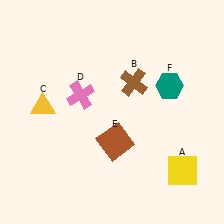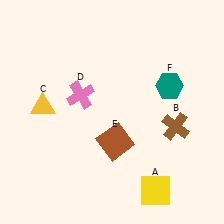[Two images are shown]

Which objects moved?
The objects that moved are: the yellow square (A), the brown cross (B).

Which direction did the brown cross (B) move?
The brown cross (B) moved down.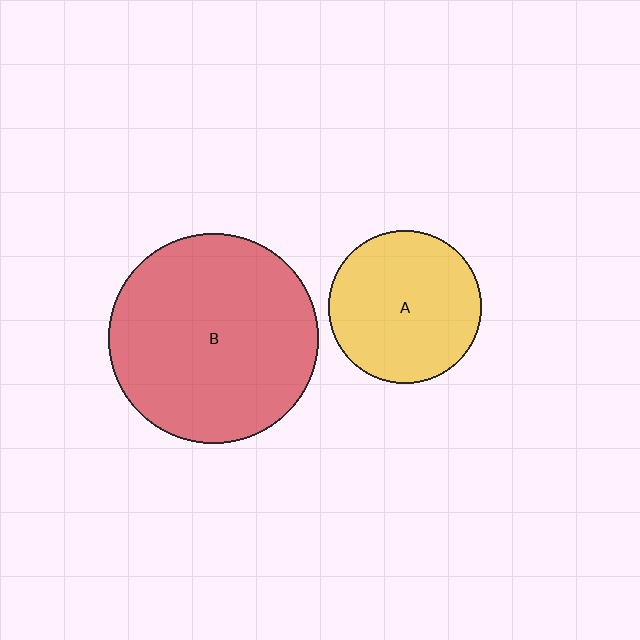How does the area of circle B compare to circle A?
Approximately 1.9 times.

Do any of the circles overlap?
No, none of the circles overlap.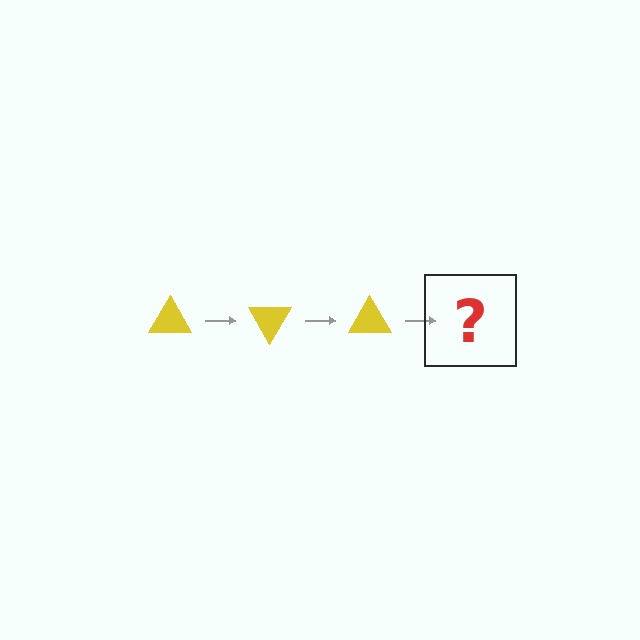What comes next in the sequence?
The next element should be a yellow triangle rotated 180 degrees.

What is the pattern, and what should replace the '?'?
The pattern is that the triangle rotates 60 degrees each step. The '?' should be a yellow triangle rotated 180 degrees.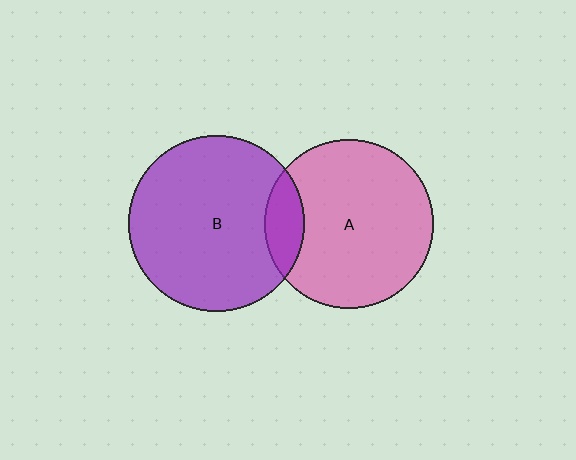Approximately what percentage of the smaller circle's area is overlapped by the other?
Approximately 15%.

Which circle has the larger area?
Circle B (purple).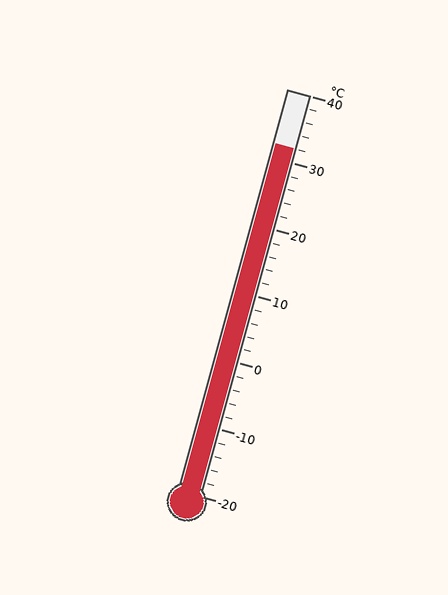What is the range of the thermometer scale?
The thermometer scale ranges from -20°C to 40°C.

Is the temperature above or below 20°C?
The temperature is above 20°C.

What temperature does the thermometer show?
The thermometer shows approximately 32°C.